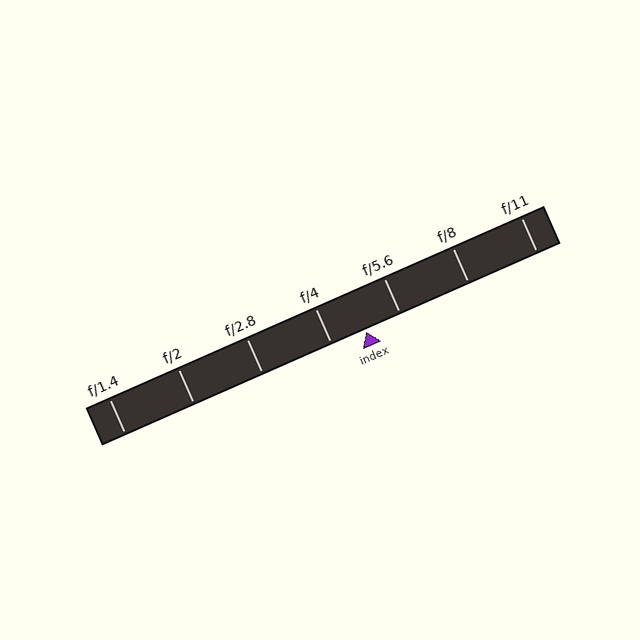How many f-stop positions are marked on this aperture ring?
There are 7 f-stop positions marked.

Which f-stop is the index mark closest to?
The index mark is closest to f/5.6.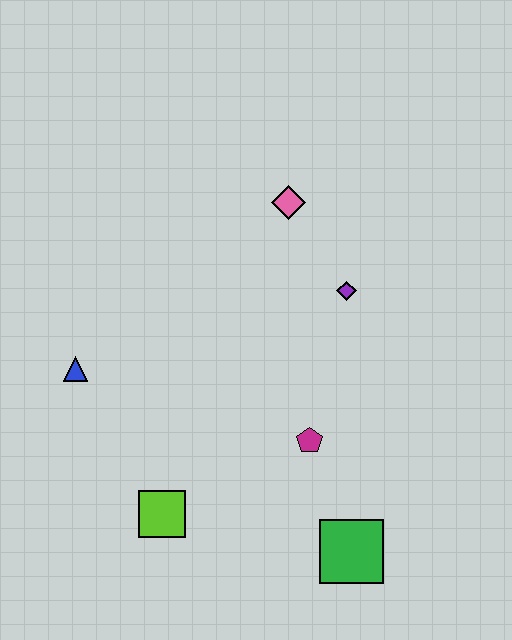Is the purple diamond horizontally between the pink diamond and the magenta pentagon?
No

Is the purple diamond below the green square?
No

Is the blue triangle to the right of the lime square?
No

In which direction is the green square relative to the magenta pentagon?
The green square is below the magenta pentagon.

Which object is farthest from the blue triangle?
The green square is farthest from the blue triangle.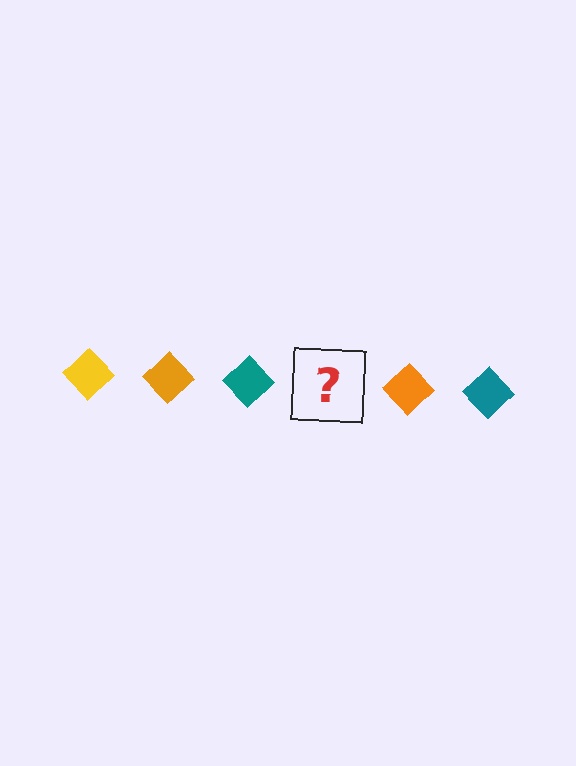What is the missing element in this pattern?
The missing element is a yellow diamond.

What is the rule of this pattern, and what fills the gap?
The rule is that the pattern cycles through yellow, orange, teal diamonds. The gap should be filled with a yellow diamond.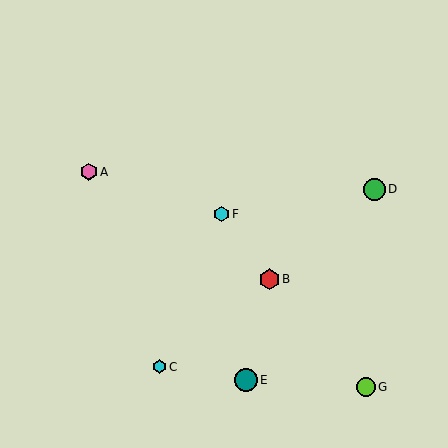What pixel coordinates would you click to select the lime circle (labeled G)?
Click at (366, 387) to select the lime circle G.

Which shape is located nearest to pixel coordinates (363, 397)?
The lime circle (labeled G) at (366, 387) is nearest to that location.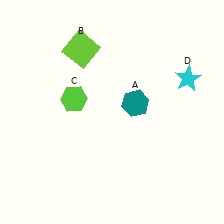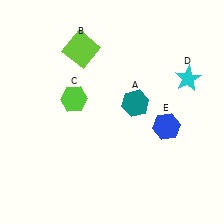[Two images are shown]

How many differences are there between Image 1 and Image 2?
There is 1 difference between the two images.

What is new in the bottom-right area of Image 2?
A blue hexagon (E) was added in the bottom-right area of Image 2.